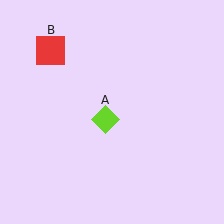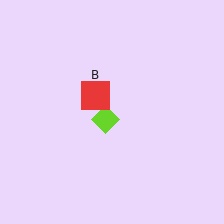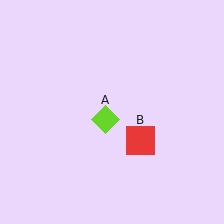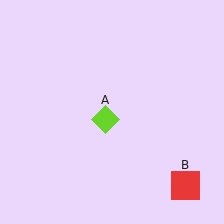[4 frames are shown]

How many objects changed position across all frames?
1 object changed position: red square (object B).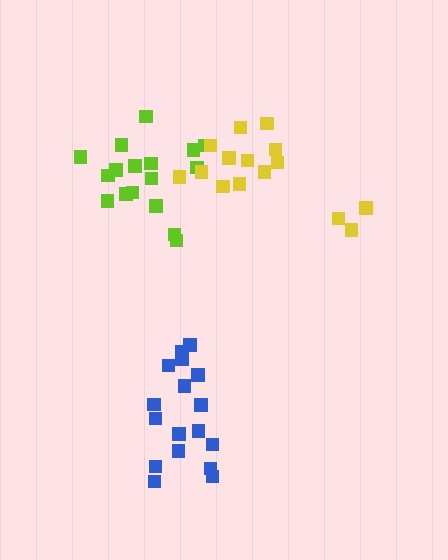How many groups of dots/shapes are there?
There are 3 groups.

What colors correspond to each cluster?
The clusters are colored: blue, lime, yellow.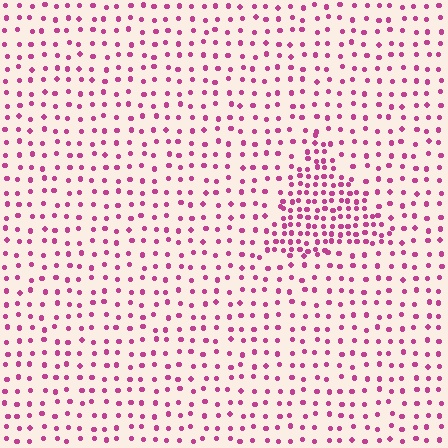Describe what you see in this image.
The image contains small magenta elements arranged at two different densities. A triangle-shaped region is visible where the elements are more densely packed than the surrounding area.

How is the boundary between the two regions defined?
The boundary is defined by a change in element density (approximately 2.3x ratio). All elements are the same color, size, and shape.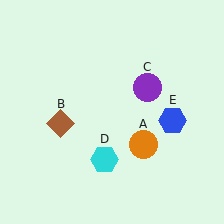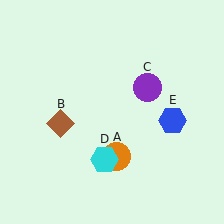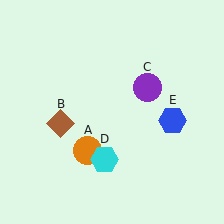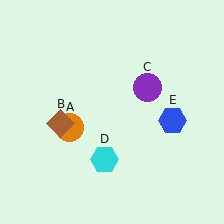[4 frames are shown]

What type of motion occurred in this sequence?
The orange circle (object A) rotated clockwise around the center of the scene.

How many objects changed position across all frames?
1 object changed position: orange circle (object A).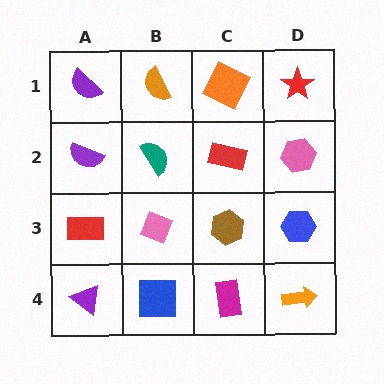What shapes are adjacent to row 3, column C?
A red rectangle (row 2, column C), a magenta rectangle (row 4, column C), a pink diamond (row 3, column B), a blue hexagon (row 3, column D).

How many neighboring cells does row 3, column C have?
4.